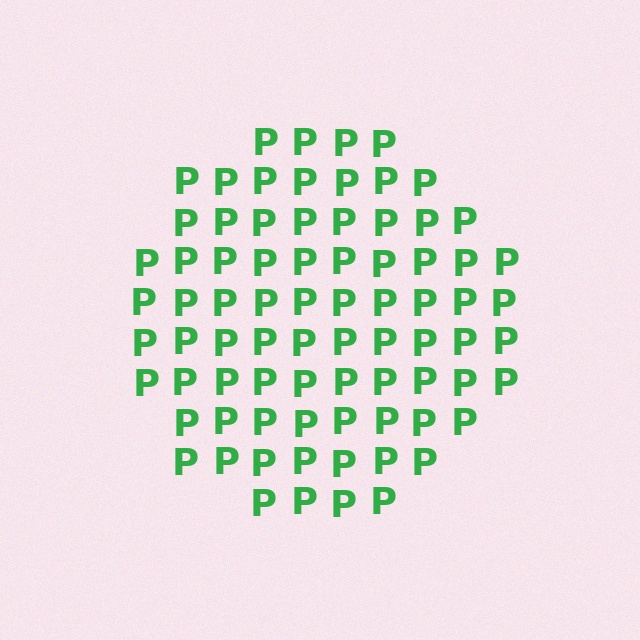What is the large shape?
The large shape is a circle.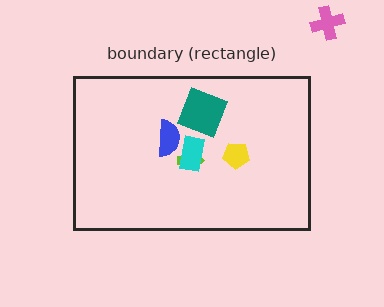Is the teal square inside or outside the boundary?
Inside.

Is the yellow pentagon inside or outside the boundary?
Inside.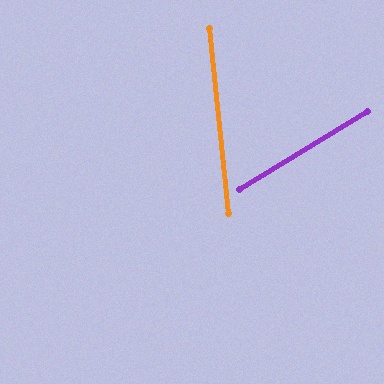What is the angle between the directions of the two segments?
Approximately 64 degrees.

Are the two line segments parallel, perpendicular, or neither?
Neither parallel nor perpendicular — they differ by about 64°.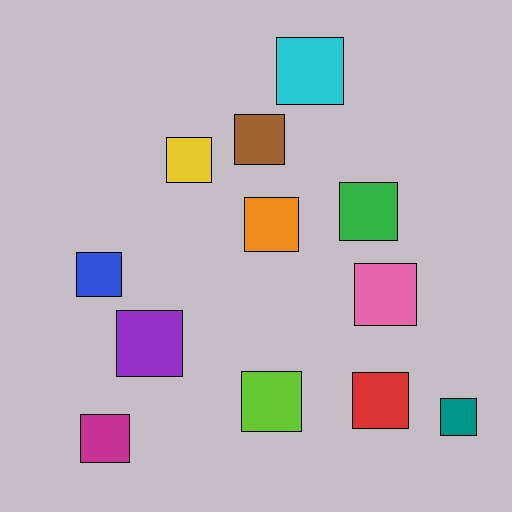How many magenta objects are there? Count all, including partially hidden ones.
There is 1 magenta object.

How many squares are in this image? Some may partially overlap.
There are 12 squares.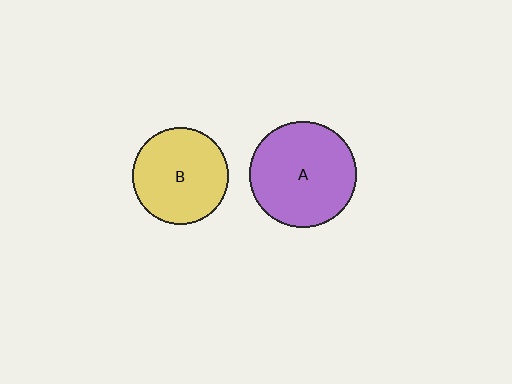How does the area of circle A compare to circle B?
Approximately 1.2 times.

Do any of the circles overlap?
No, none of the circles overlap.